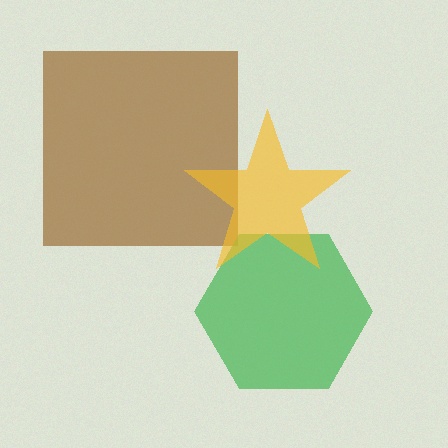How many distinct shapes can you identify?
There are 3 distinct shapes: a brown square, a green hexagon, a yellow star.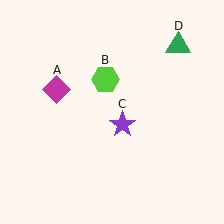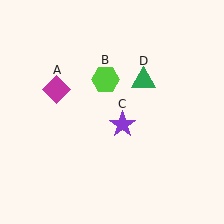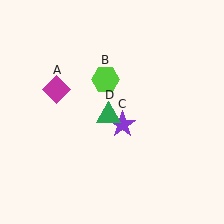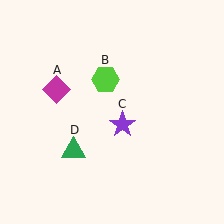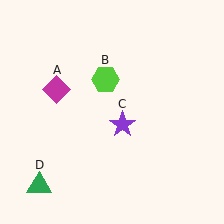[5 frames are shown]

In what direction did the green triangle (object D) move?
The green triangle (object D) moved down and to the left.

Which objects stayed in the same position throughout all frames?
Magenta diamond (object A) and lime hexagon (object B) and purple star (object C) remained stationary.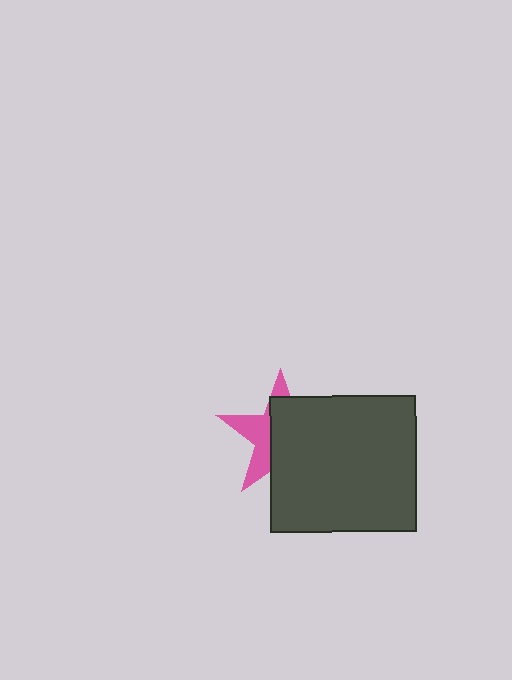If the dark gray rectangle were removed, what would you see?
You would see the complete pink star.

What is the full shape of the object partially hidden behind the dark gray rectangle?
The partially hidden object is a pink star.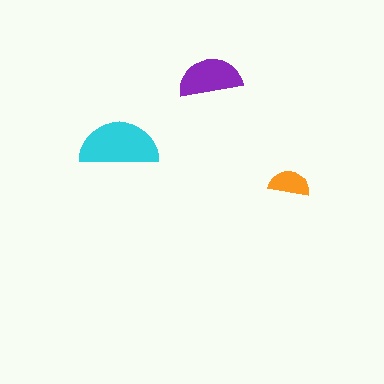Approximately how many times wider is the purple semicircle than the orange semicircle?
About 1.5 times wider.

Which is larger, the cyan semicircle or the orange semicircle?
The cyan one.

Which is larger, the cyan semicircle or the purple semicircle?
The cyan one.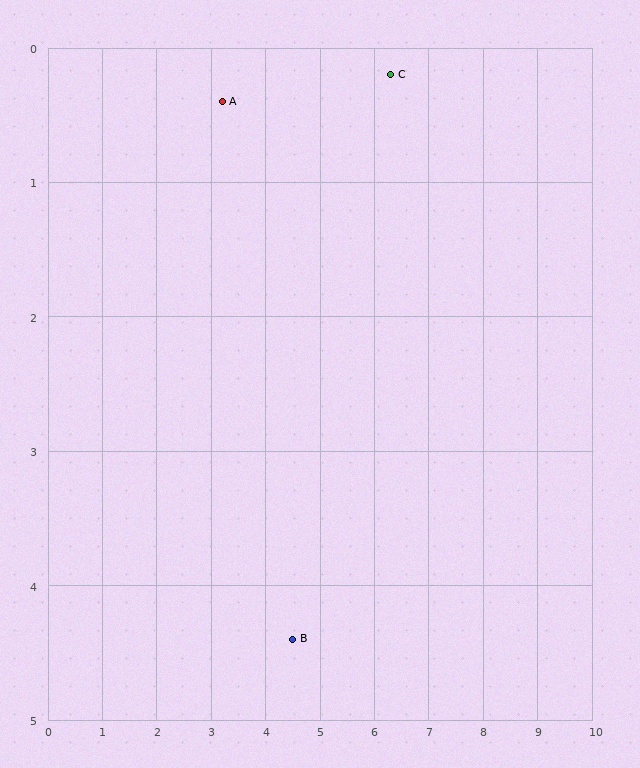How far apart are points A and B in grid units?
Points A and B are about 4.2 grid units apart.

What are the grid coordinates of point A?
Point A is at approximately (3.2, 0.4).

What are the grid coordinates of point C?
Point C is at approximately (6.3, 0.2).